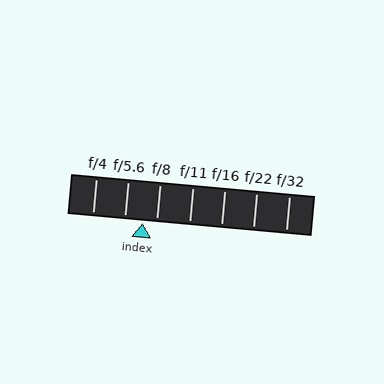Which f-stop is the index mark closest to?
The index mark is closest to f/8.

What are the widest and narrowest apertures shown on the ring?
The widest aperture shown is f/4 and the narrowest is f/32.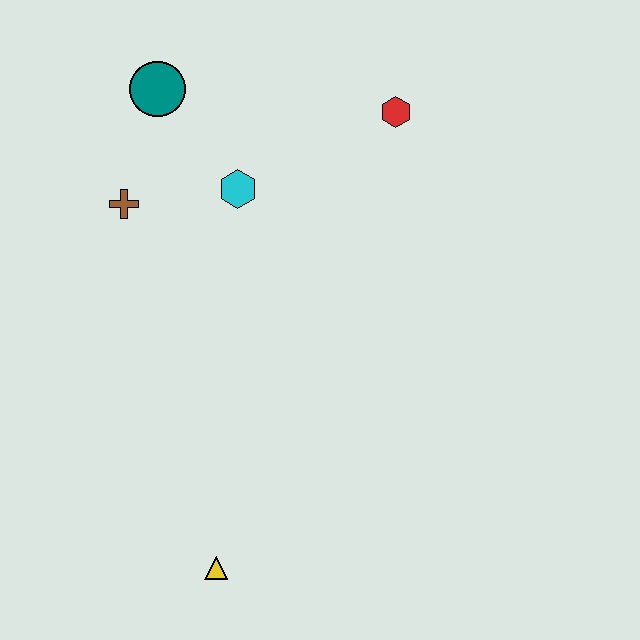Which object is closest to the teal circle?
The brown cross is closest to the teal circle.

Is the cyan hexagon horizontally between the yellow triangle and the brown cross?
No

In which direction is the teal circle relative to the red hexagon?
The teal circle is to the left of the red hexagon.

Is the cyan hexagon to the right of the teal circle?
Yes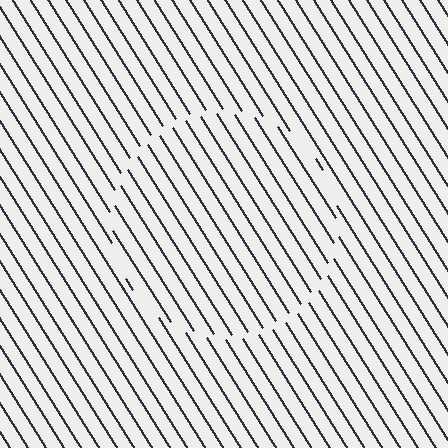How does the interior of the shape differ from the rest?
The interior of the shape contains the same grating, shifted by half a period — the contour is defined by the phase discontinuity where line-ends from the inner and outer gratings abut.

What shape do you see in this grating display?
An illusory circle. The interior of the shape contains the same grating, shifted by half a period — the contour is defined by the phase discontinuity where line-ends from the inner and outer gratings abut.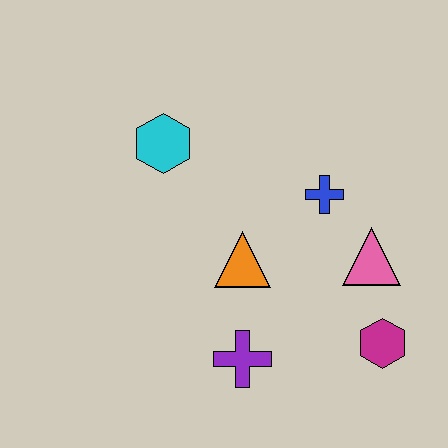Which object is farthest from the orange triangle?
The magenta hexagon is farthest from the orange triangle.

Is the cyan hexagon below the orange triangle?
No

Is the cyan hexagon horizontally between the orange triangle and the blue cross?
No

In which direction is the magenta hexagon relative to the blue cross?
The magenta hexagon is below the blue cross.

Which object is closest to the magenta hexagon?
The pink triangle is closest to the magenta hexagon.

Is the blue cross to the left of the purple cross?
No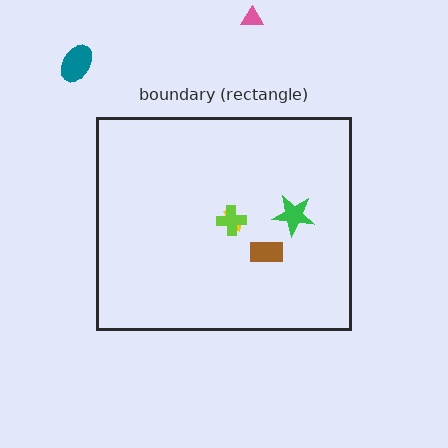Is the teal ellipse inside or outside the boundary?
Outside.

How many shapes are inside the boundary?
4 inside, 2 outside.